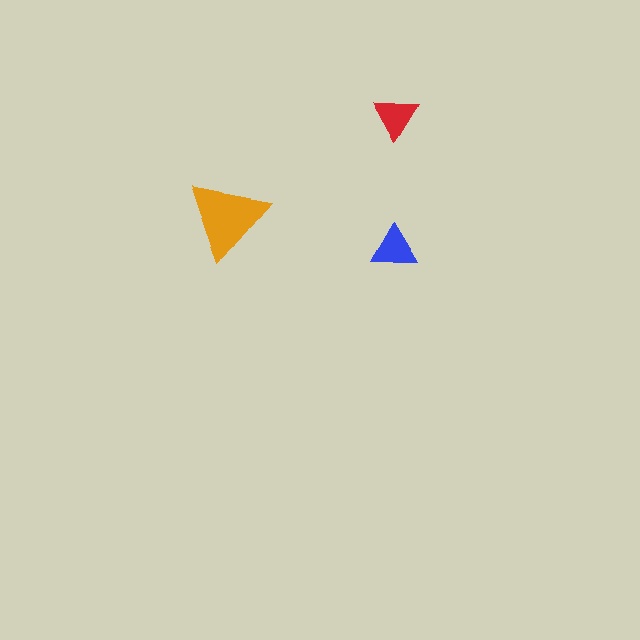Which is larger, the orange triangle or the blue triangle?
The orange one.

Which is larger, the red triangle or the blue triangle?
The blue one.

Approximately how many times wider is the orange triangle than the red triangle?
About 2 times wider.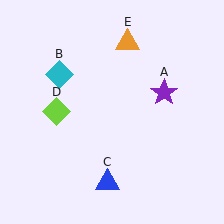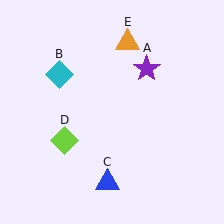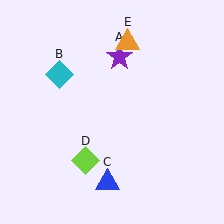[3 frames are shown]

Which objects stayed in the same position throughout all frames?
Cyan diamond (object B) and blue triangle (object C) and orange triangle (object E) remained stationary.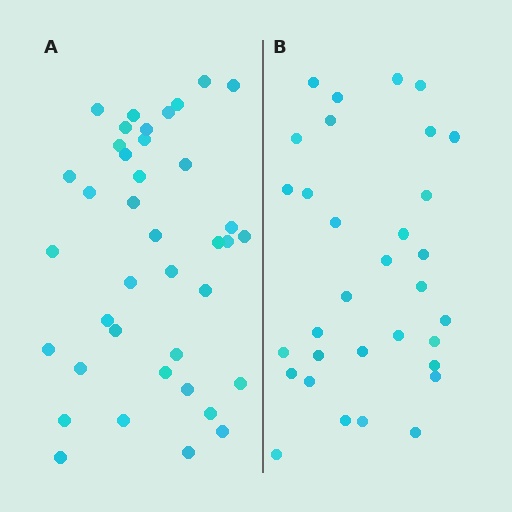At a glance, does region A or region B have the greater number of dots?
Region A (the left region) has more dots.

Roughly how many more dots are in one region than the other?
Region A has roughly 8 or so more dots than region B.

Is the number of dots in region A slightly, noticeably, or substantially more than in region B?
Region A has only slightly more — the two regions are fairly close. The ratio is roughly 1.2 to 1.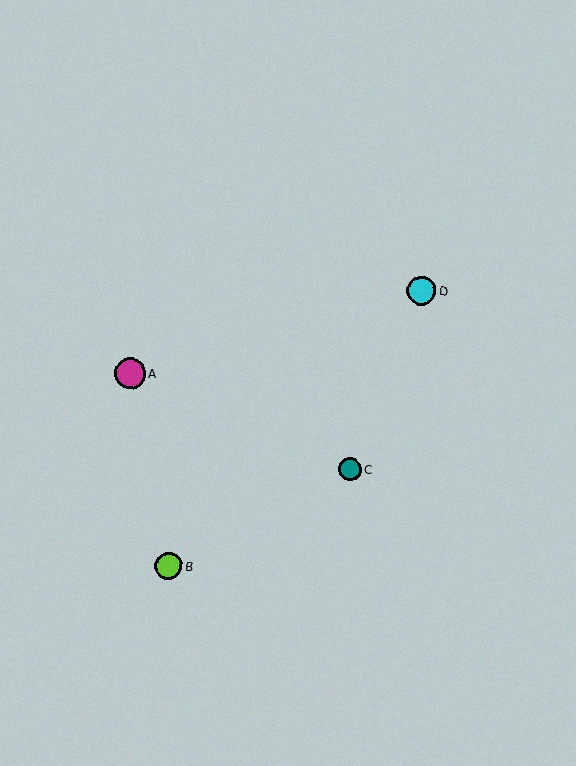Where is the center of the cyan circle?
The center of the cyan circle is at (421, 291).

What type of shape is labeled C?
Shape C is a teal circle.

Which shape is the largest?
The magenta circle (labeled A) is the largest.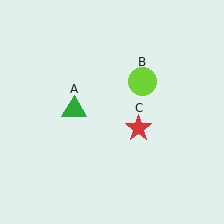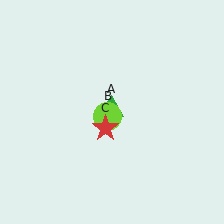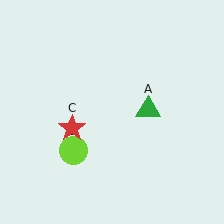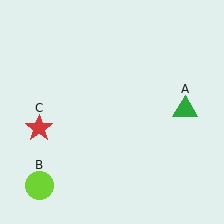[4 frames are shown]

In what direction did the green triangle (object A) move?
The green triangle (object A) moved right.